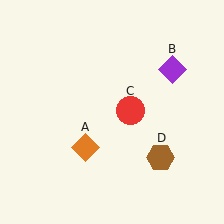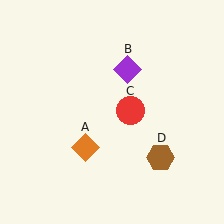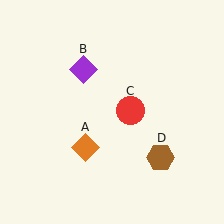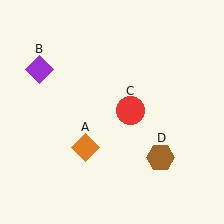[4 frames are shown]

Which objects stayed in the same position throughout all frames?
Orange diamond (object A) and red circle (object C) and brown hexagon (object D) remained stationary.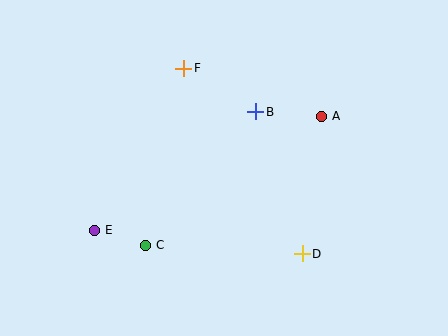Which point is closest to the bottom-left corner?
Point E is closest to the bottom-left corner.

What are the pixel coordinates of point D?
Point D is at (302, 254).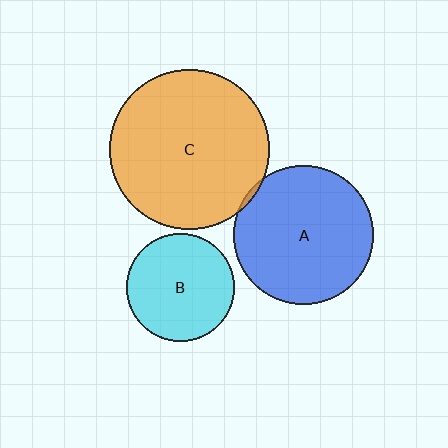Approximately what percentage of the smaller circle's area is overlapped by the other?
Approximately 5%.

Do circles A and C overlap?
Yes.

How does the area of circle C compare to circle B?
Approximately 2.2 times.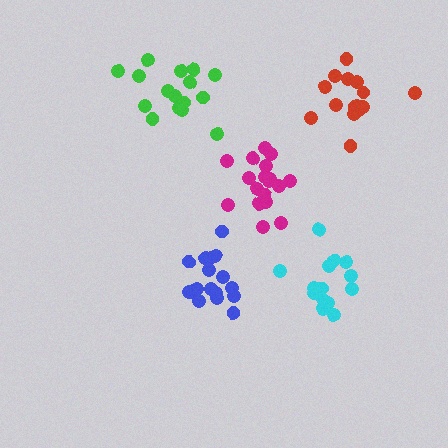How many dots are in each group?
Group 1: 16 dots, Group 2: 17 dots, Group 3: 16 dots, Group 4: 14 dots, Group 5: 18 dots (81 total).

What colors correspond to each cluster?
The clusters are colored: red, blue, green, cyan, magenta.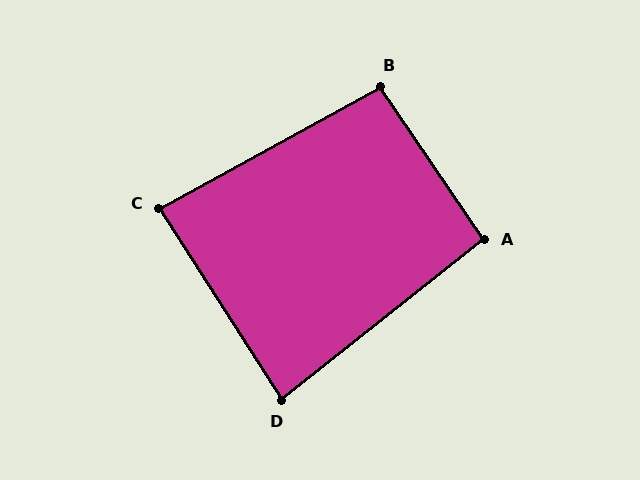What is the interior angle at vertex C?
Approximately 86 degrees (approximately right).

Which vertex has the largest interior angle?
B, at approximately 96 degrees.